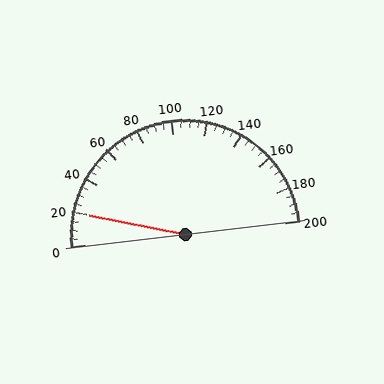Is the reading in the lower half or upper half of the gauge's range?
The reading is in the lower half of the range (0 to 200).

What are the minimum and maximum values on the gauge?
The gauge ranges from 0 to 200.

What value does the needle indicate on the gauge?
The needle indicates approximately 20.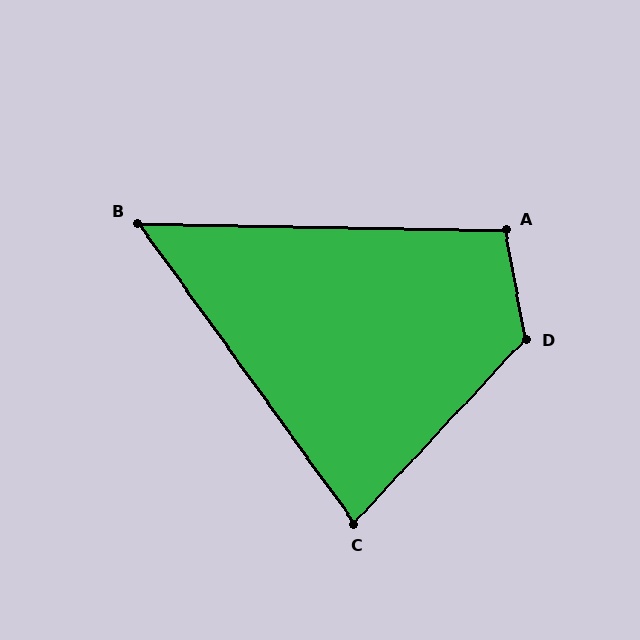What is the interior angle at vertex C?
Approximately 79 degrees (acute).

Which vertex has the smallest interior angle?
B, at approximately 53 degrees.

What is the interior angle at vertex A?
Approximately 101 degrees (obtuse).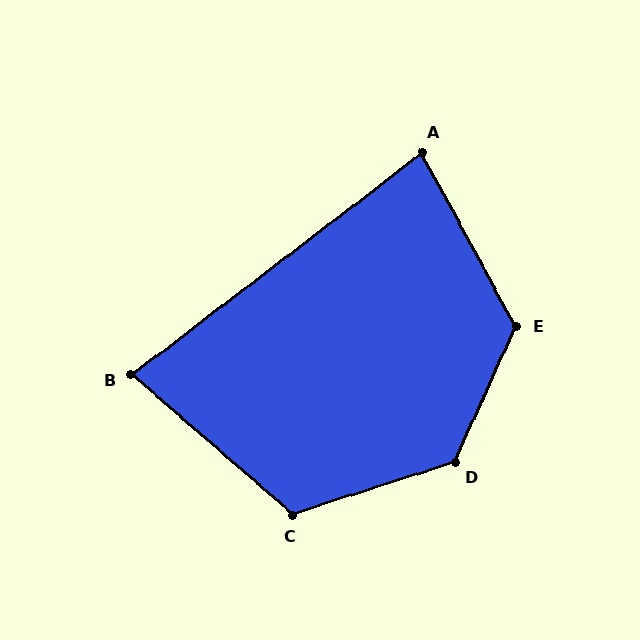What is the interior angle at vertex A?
Approximately 81 degrees (acute).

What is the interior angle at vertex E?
Approximately 127 degrees (obtuse).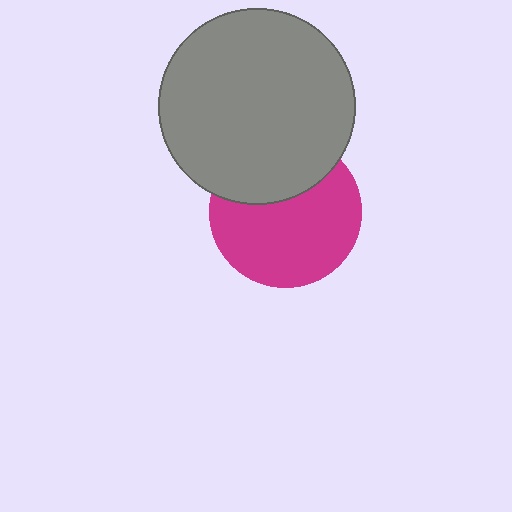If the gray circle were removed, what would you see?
You would see the complete magenta circle.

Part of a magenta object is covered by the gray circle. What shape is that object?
It is a circle.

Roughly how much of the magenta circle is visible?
Most of it is visible (roughly 66%).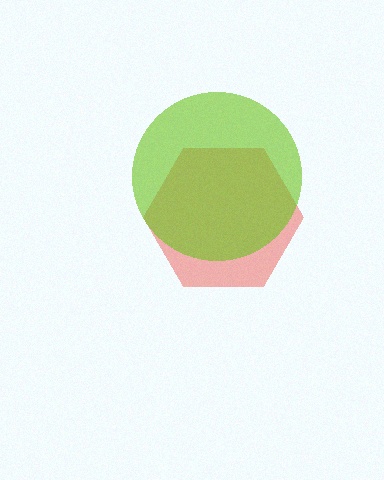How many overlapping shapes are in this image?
There are 2 overlapping shapes in the image.